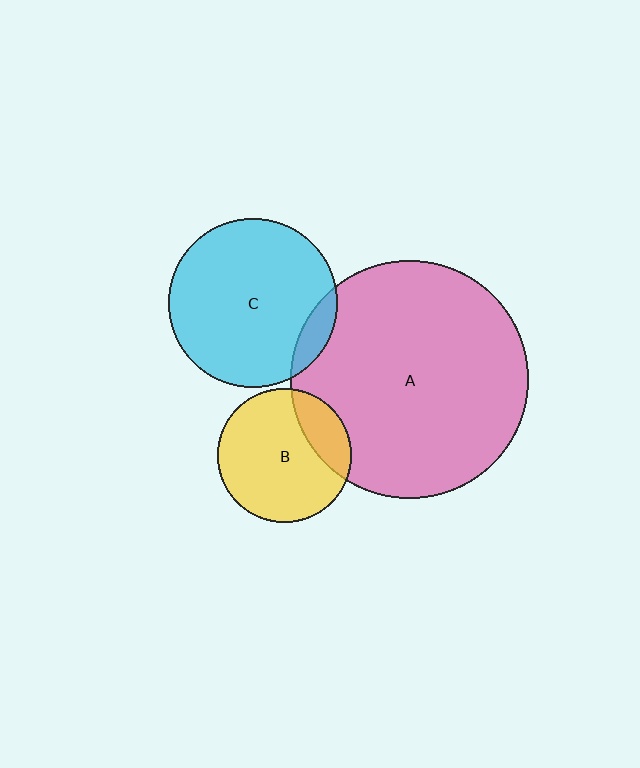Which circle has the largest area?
Circle A (pink).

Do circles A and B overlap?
Yes.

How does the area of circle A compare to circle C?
Approximately 2.0 times.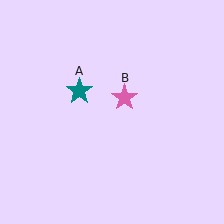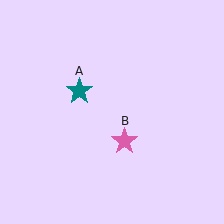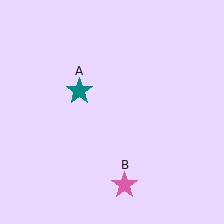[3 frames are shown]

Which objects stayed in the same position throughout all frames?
Teal star (object A) remained stationary.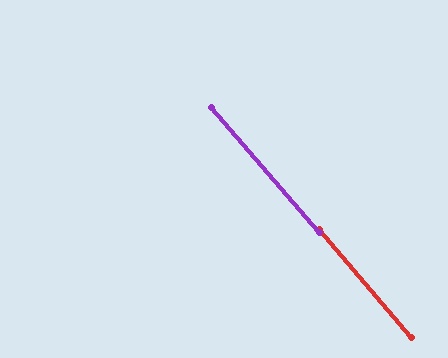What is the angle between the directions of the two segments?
Approximately 0 degrees.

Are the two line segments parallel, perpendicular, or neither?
Parallel — their directions differ by only 0.5°.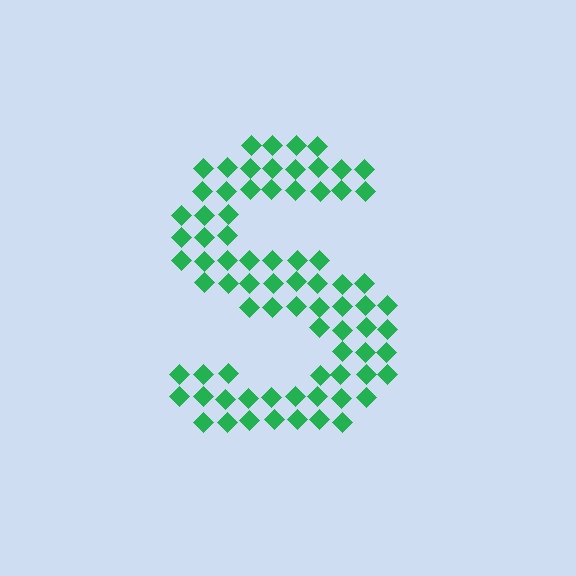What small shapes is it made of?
It is made of small diamonds.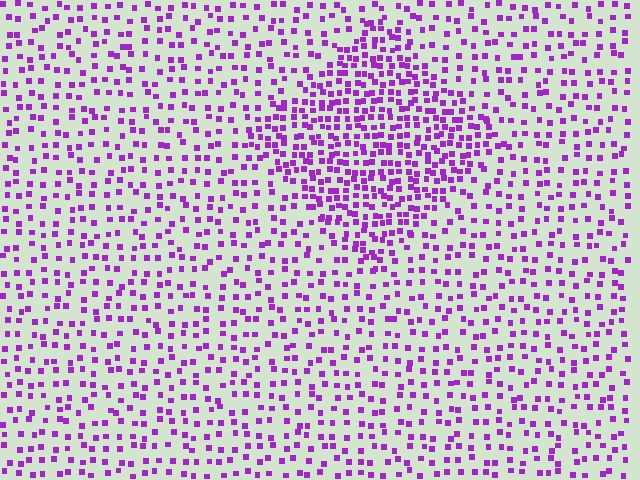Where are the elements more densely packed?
The elements are more densely packed inside the diamond boundary.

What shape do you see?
I see a diamond.